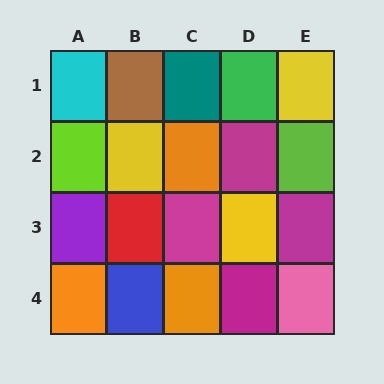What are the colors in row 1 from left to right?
Cyan, brown, teal, green, yellow.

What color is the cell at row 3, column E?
Magenta.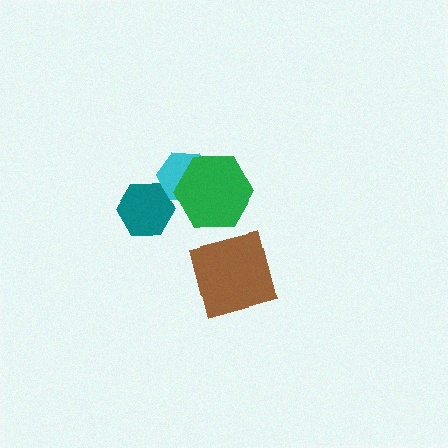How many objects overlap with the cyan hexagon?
2 objects overlap with the cyan hexagon.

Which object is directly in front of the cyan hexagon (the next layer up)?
The green hexagon is directly in front of the cyan hexagon.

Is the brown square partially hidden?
No, no other shape covers it.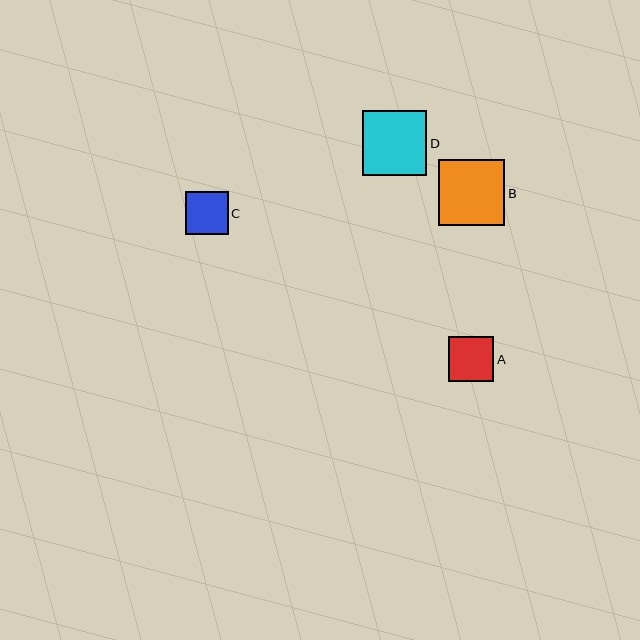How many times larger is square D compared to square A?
Square D is approximately 1.4 times the size of square A.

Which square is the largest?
Square B is the largest with a size of approximately 67 pixels.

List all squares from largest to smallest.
From largest to smallest: B, D, A, C.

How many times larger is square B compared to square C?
Square B is approximately 1.5 times the size of square C.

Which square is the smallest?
Square C is the smallest with a size of approximately 43 pixels.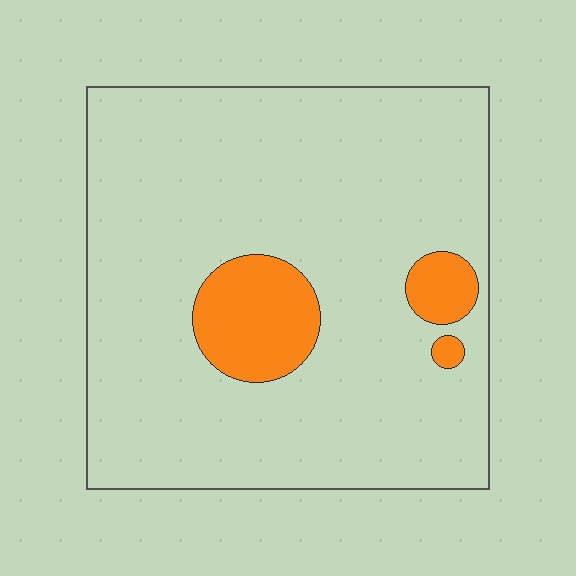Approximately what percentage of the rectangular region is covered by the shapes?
Approximately 10%.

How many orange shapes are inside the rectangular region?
3.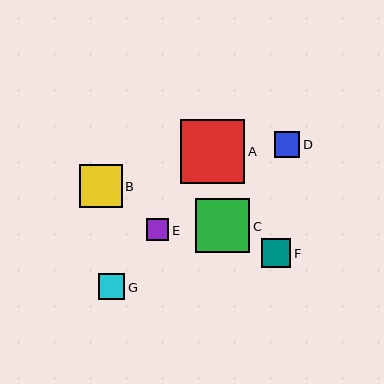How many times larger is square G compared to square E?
Square G is approximately 1.2 times the size of square E.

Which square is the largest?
Square A is the largest with a size of approximately 64 pixels.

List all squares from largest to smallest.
From largest to smallest: A, C, B, F, G, D, E.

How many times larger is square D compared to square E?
Square D is approximately 1.2 times the size of square E.